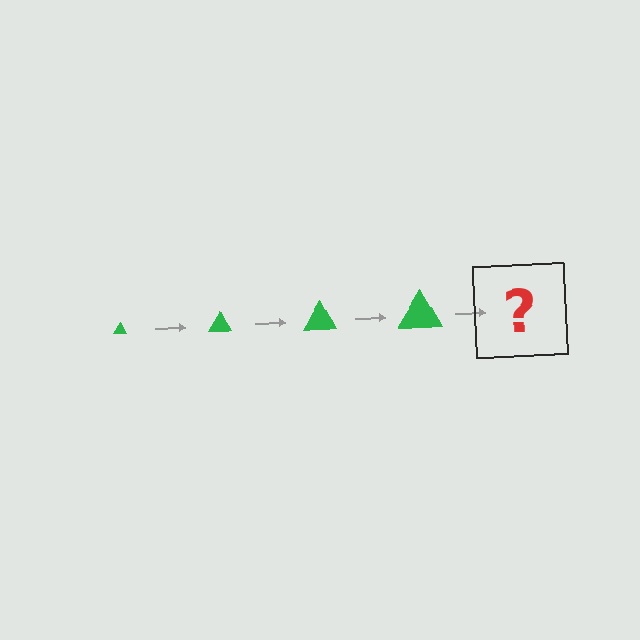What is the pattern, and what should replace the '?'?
The pattern is that the triangle gets progressively larger each step. The '?' should be a green triangle, larger than the previous one.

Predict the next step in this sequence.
The next step is a green triangle, larger than the previous one.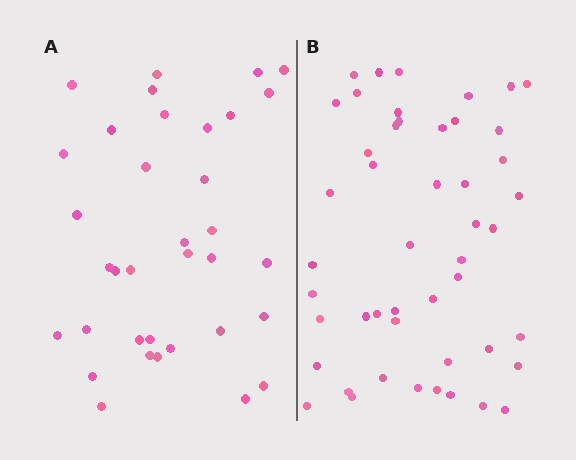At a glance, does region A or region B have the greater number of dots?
Region B (the right region) has more dots.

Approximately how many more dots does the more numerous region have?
Region B has approximately 15 more dots than region A.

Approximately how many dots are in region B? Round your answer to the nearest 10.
About 50 dots. (The exact count is 48, which rounds to 50.)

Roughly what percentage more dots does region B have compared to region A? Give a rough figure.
About 35% more.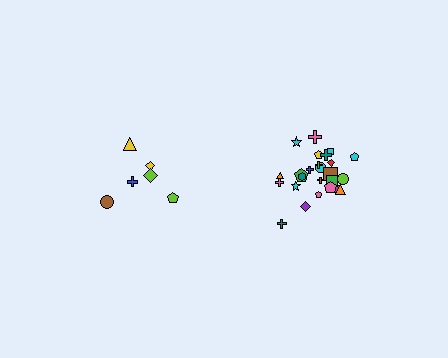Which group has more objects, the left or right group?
The right group.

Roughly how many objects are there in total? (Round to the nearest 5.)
Roughly 30 objects in total.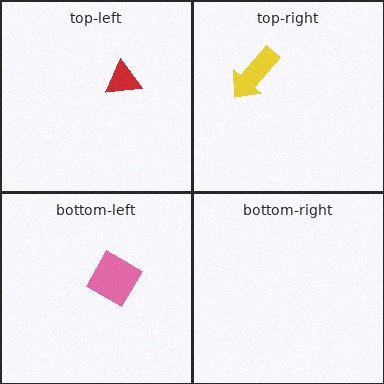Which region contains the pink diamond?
The bottom-left region.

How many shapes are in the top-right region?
1.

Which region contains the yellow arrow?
The top-right region.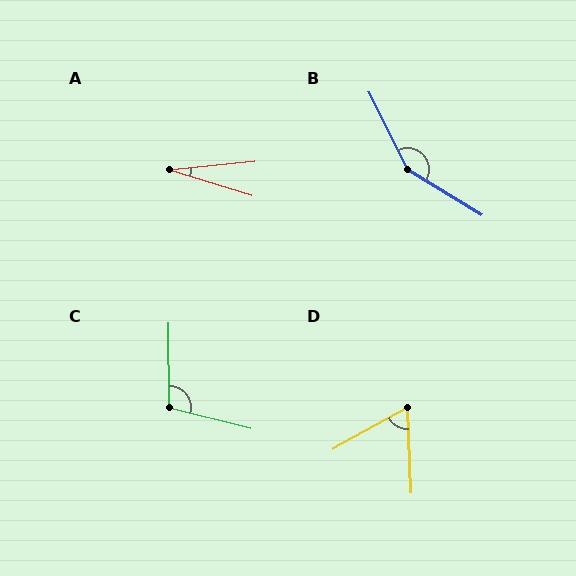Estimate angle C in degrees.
Approximately 104 degrees.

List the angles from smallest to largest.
A (23°), D (63°), C (104°), B (148°).